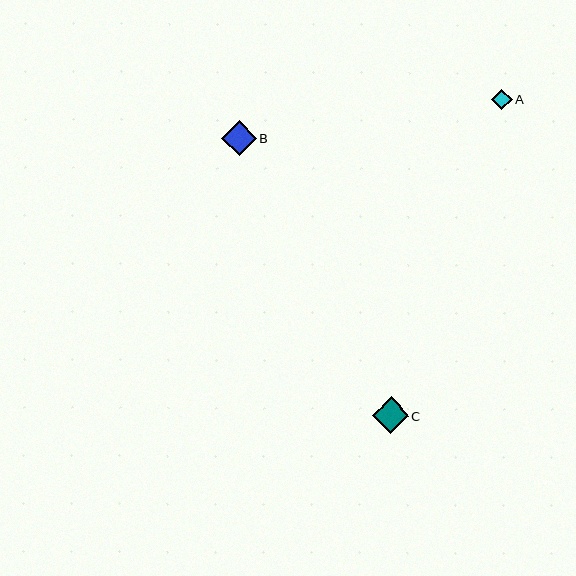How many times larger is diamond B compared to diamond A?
Diamond B is approximately 1.7 times the size of diamond A.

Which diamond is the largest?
Diamond C is the largest with a size of approximately 36 pixels.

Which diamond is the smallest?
Diamond A is the smallest with a size of approximately 21 pixels.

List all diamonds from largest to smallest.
From largest to smallest: C, B, A.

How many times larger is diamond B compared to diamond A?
Diamond B is approximately 1.7 times the size of diamond A.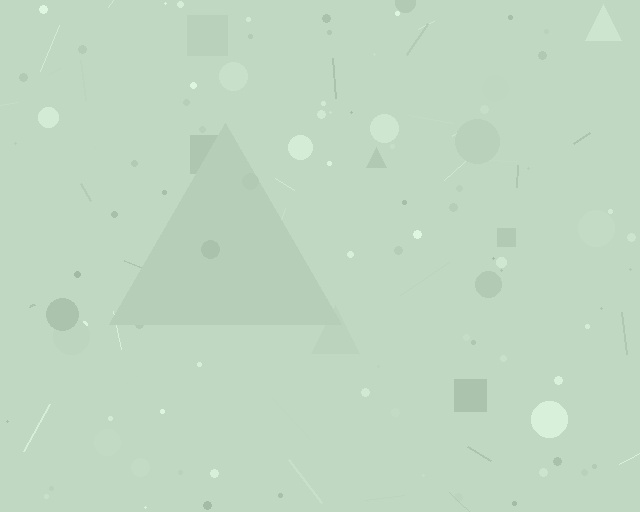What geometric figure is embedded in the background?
A triangle is embedded in the background.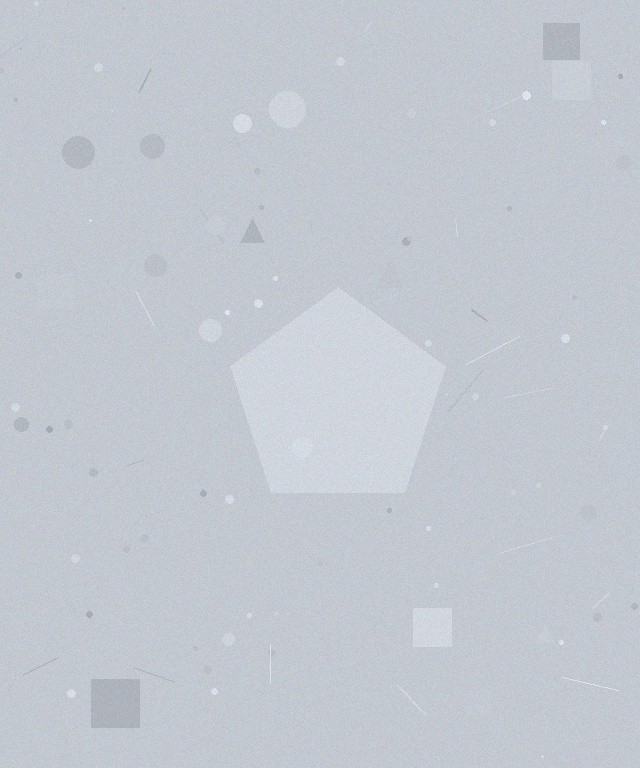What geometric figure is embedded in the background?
A pentagon is embedded in the background.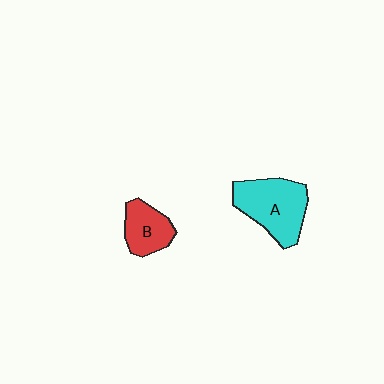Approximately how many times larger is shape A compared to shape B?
Approximately 1.7 times.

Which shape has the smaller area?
Shape B (red).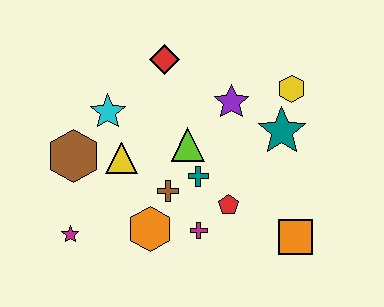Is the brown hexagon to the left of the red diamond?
Yes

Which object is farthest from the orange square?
The brown hexagon is farthest from the orange square.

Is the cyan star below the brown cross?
No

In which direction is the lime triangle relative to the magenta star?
The lime triangle is to the right of the magenta star.